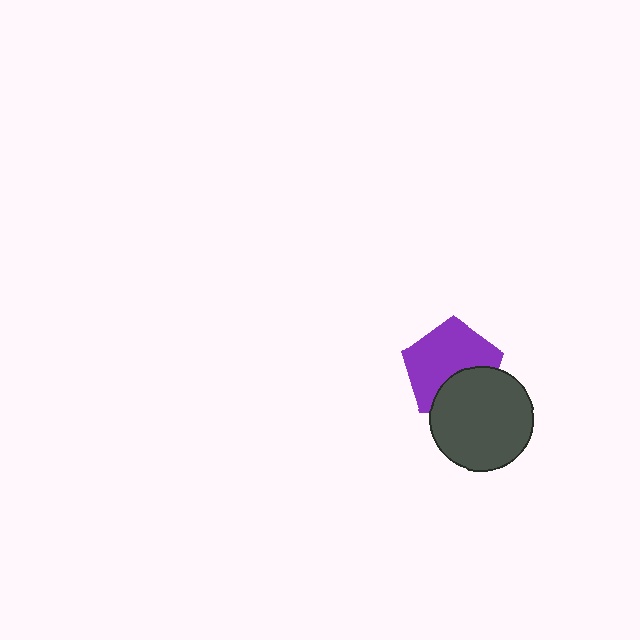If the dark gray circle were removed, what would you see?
You would see the complete purple pentagon.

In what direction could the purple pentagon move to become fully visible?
The purple pentagon could move up. That would shift it out from behind the dark gray circle entirely.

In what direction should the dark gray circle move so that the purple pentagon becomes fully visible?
The dark gray circle should move down. That is the shortest direction to clear the overlap and leave the purple pentagon fully visible.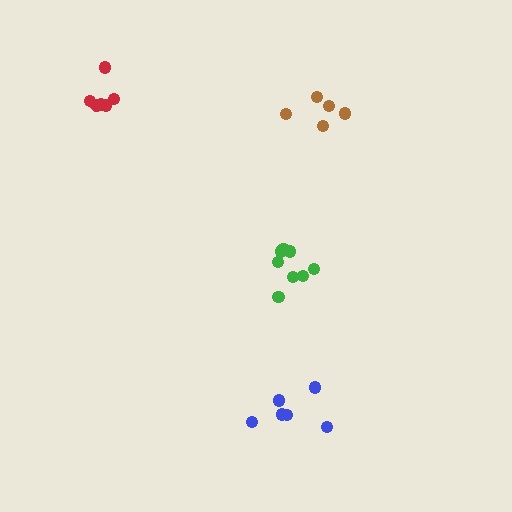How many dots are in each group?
Group 1: 5 dots, Group 2: 6 dots, Group 3: 8 dots, Group 4: 6 dots (25 total).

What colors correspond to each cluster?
The clusters are colored: brown, red, green, blue.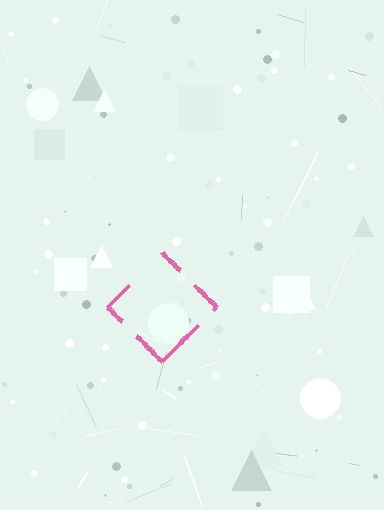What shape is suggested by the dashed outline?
The dashed outline suggests a diamond.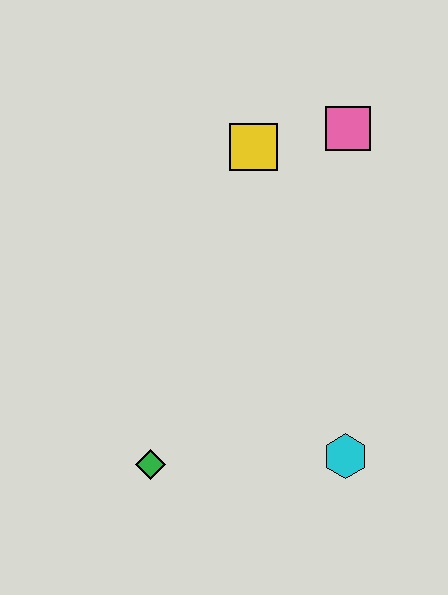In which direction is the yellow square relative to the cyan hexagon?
The yellow square is above the cyan hexagon.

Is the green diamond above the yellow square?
No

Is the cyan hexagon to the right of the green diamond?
Yes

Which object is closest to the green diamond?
The cyan hexagon is closest to the green diamond.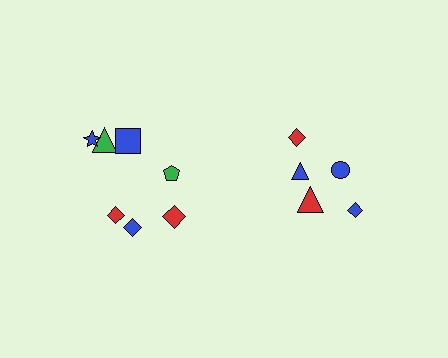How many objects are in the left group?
There are 7 objects.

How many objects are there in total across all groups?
There are 12 objects.